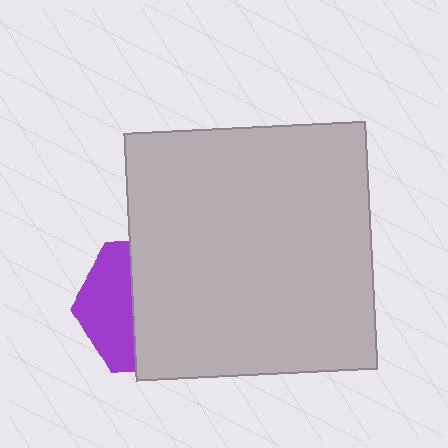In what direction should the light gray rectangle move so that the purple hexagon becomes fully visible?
The light gray rectangle should move right. That is the shortest direction to clear the overlap and leave the purple hexagon fully visible.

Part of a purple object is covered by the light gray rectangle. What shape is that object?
It is a hexagon.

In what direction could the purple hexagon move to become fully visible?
The purple hexagon could move left. That would shift it out from behind the light gray rectangle entirely.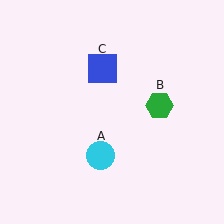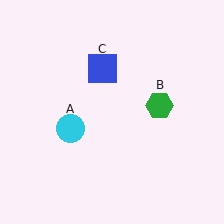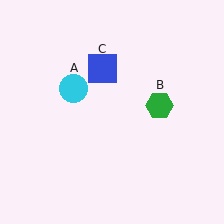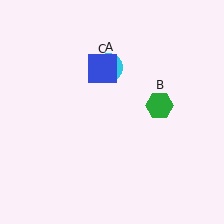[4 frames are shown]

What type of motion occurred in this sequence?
The cyan circle (object A) rotated clockwise around the center of the scene.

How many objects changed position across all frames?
1 object changed position: cyan circle (object A).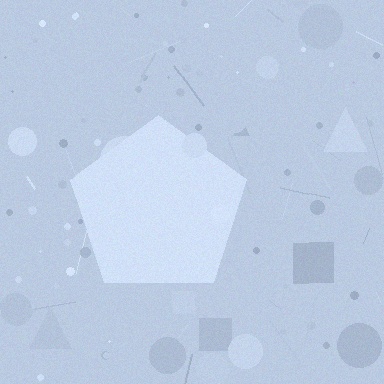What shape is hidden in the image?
A pentagon is hidden in the image.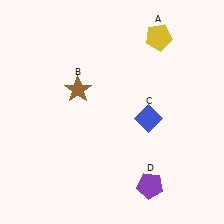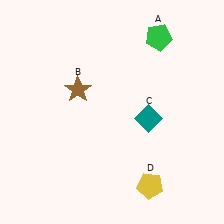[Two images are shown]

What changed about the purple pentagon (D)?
In Image 1, D is purple. In Image 2, it changed to yellow.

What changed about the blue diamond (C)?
In Image 1, C is blue. In Image 2, it changed to teal.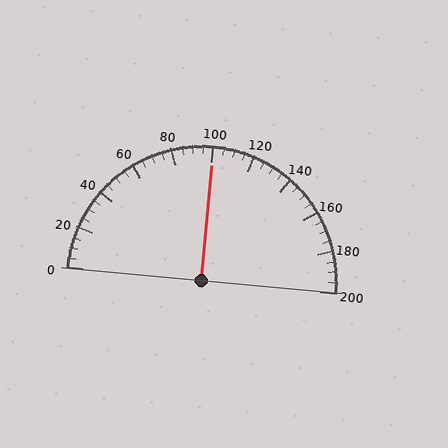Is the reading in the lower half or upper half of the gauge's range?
The reading is in the upper half of the range (0 to 200).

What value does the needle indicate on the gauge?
The needle indicates approximately 100.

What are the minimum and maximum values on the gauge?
The gauge ranges from 0 to 200.